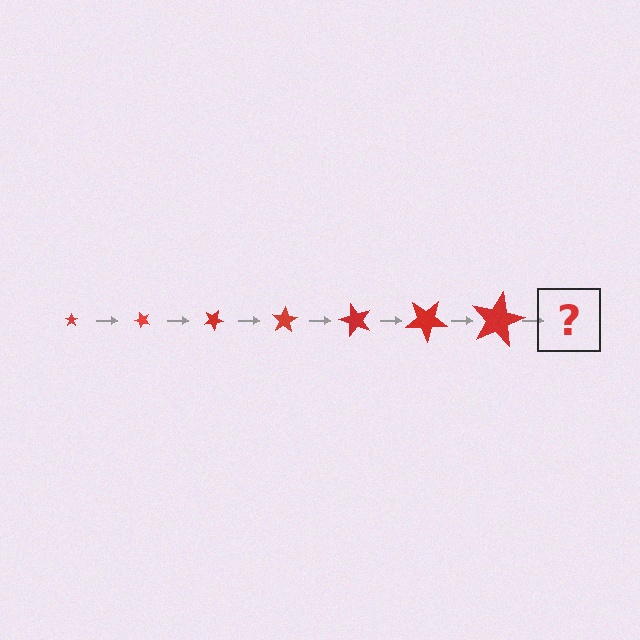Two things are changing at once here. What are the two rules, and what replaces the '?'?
The two rules are that the star grows larger each step and it rotates 50 degrees each step. The '?' should be a star, larger than the previous one and rotated 350 degrees from the start.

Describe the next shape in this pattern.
It should be a star, larger than the previous one and rotated 350 degrees from the start.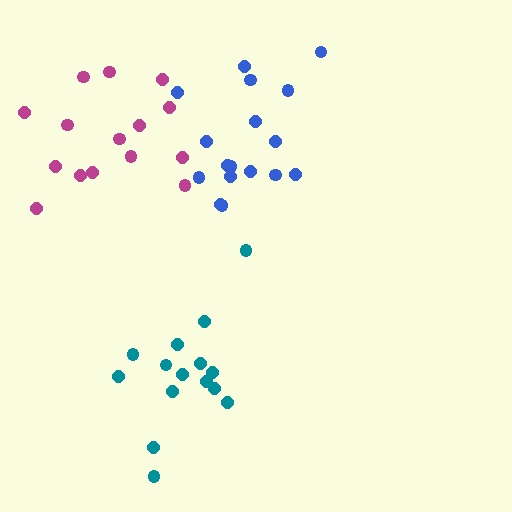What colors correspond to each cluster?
The clusters are colored: blue, teal, magenta.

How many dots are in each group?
Group 1: 17 dots, Group 2: 15 dots, Group 3: 15 dots (47 total).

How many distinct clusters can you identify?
There are 3 distinct clusters.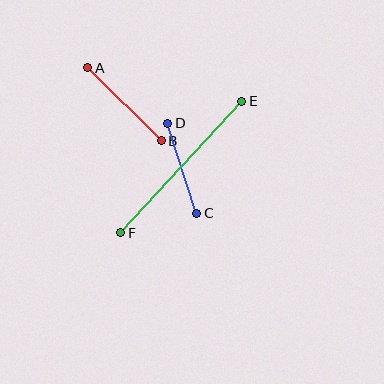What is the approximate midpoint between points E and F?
The midpoint is at approximately (181, 167) pixels.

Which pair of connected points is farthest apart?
Points E and F are farthest apart.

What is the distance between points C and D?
The distance is approximately 95 pixels.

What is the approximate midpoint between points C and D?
The midpoint is at approximately (182, 168) pixels.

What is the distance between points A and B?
The distance is approximately 103 pixels.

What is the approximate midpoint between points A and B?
The midpoint is at approximately (125, 104) pixels.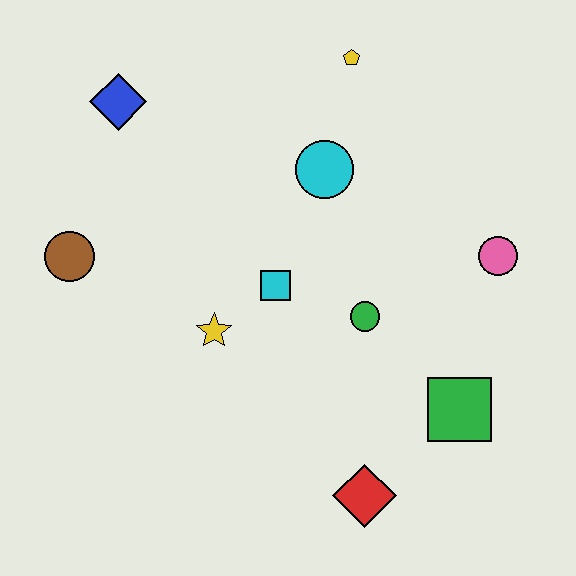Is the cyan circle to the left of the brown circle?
No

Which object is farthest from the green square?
The blue diamond is farthest from the green square.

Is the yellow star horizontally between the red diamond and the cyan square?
No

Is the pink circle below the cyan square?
No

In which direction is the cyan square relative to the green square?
The cyan square is to the left of the green square.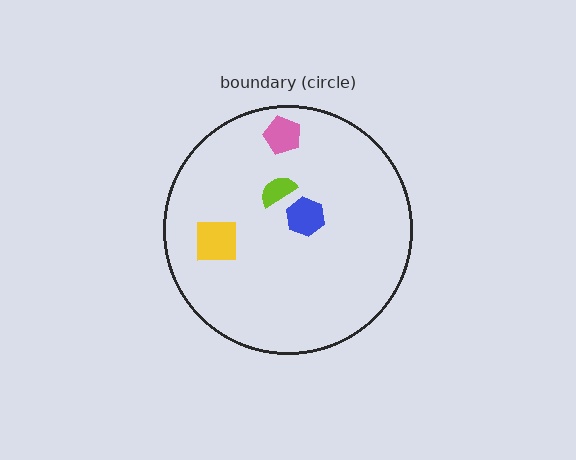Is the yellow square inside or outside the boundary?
Inside.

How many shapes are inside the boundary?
4 inside, 0 outside.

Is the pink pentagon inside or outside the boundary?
Inside.